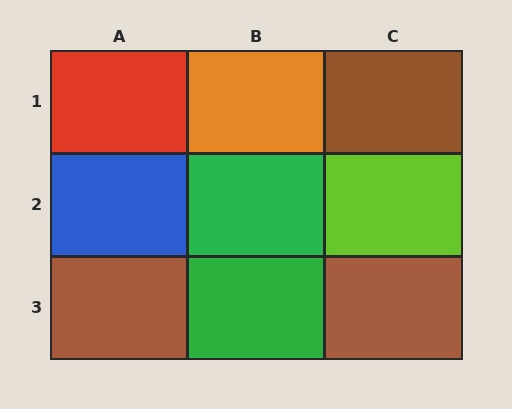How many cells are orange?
1 cell is orange.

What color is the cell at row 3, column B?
Green.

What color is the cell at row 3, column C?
Brown.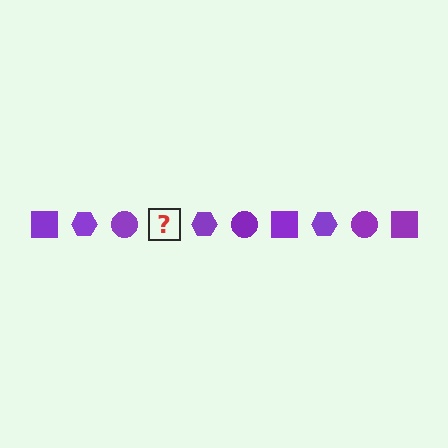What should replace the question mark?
The question mark should be replaced with a purple square.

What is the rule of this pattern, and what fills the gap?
The rule is that the pattern cycles through square, hexagon, circle shapes in purple. The gap should be filled with a purple square.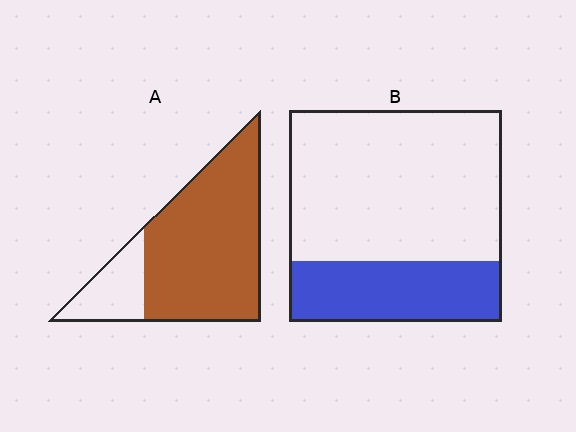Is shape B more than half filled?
No.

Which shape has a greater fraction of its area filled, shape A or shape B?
Shape A.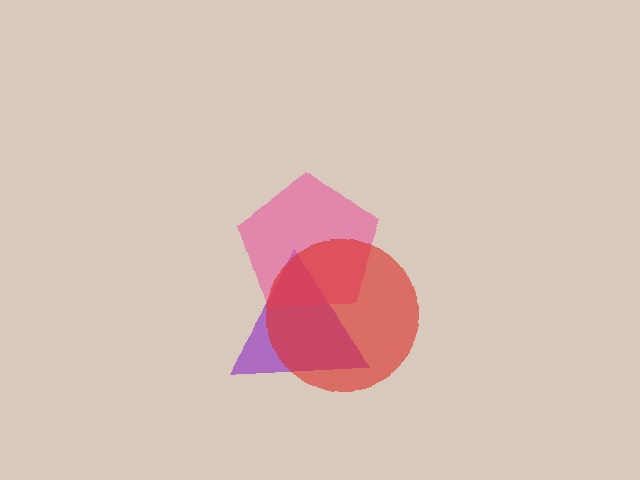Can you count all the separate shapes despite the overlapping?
Yes, there are 3 separate shapes.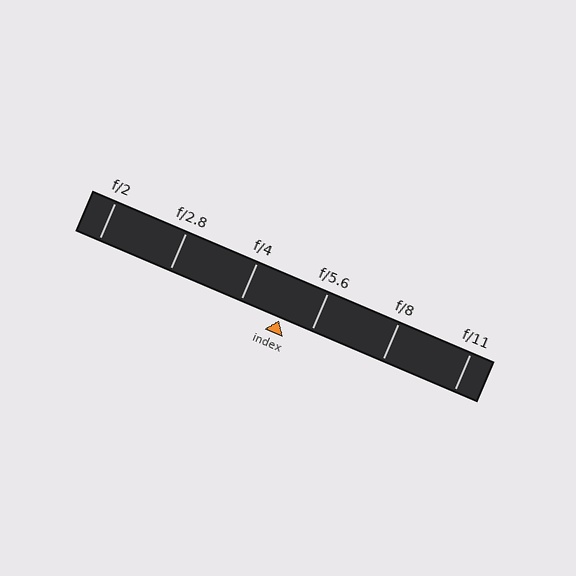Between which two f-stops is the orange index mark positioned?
The index mark is between f/4 and f/5.6.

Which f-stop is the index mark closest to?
The index mark is closest to f/5.6.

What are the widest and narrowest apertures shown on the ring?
The widest aperture shown is f/2 and the narrowest is f/11.